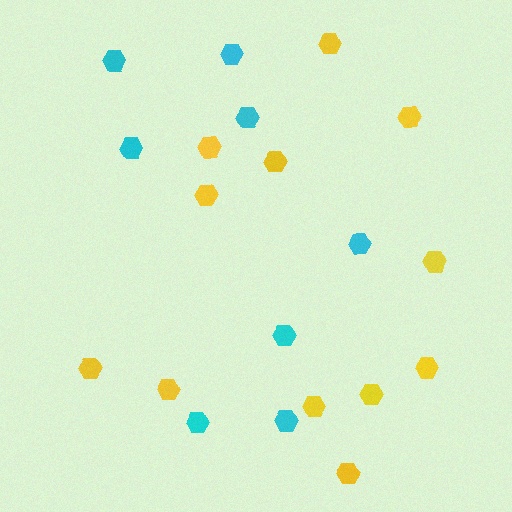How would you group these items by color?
There are 2 groups: one group of cyan hexagons (8) and one group of yellow hexagons (12).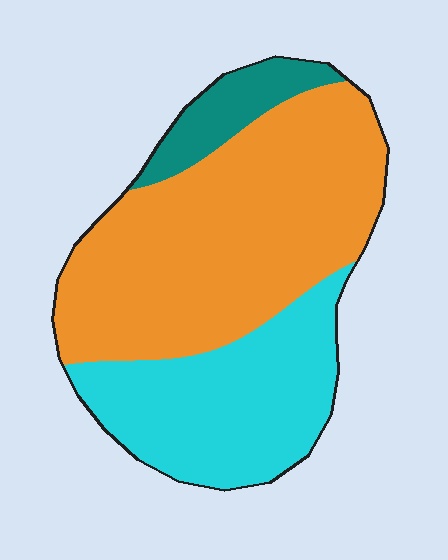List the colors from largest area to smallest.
From largest to smallest: orange, cyan, teal.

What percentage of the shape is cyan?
Cyan takes up about one third (1/3) of the shape.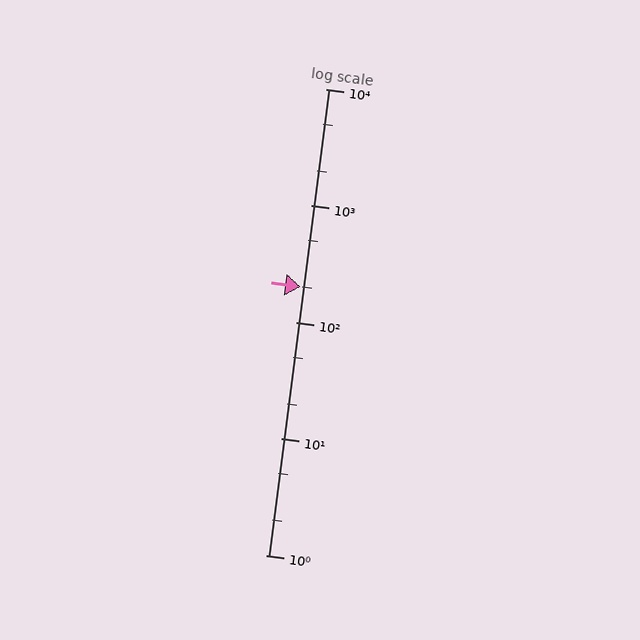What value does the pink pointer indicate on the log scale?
The pointer indicates approximately 200.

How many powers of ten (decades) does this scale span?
The scale spans 4 decades, from 1 to 10000.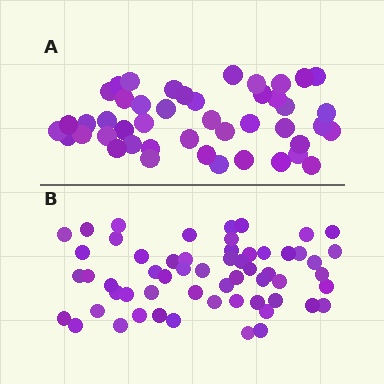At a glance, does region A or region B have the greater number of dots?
Region B (the bottom region) has more dots.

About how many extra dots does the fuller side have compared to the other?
Region B has approximately 15 more dots than region A.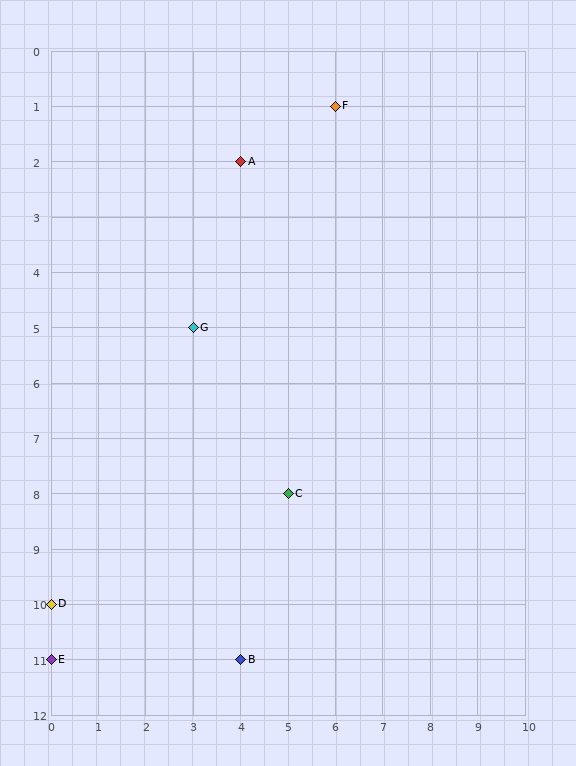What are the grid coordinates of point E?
Point E is at grid coordinates (0, 11).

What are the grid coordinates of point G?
Point G is at grid coordinates (3, 5).